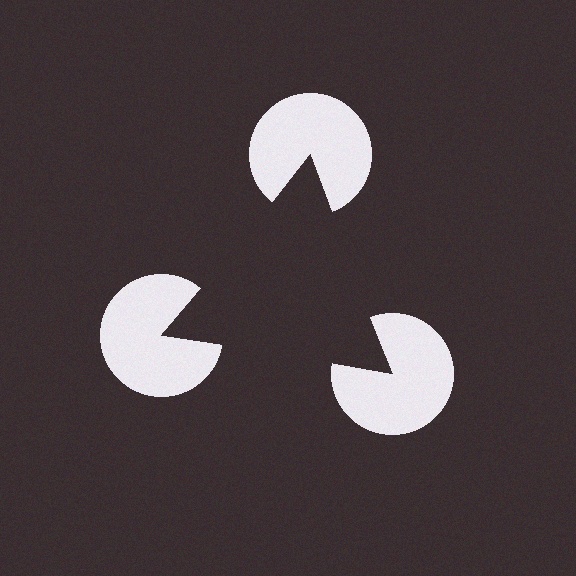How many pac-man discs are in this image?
There are 3 — one at each vertex of the illusory triangle.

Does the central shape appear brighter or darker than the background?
It typically appears slightly darker than the background, even though no actual brightness change is drawn.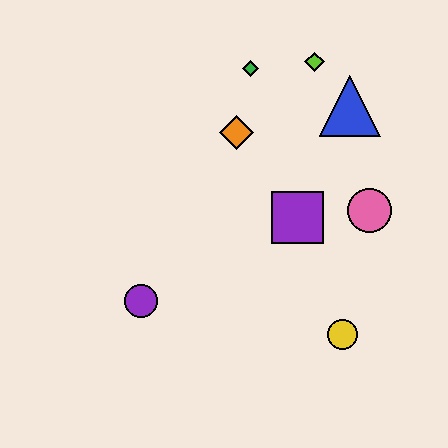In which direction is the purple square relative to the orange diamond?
The purple square is below the orange diamond.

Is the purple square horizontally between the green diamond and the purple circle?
No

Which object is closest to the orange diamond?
The green diamond is closest to the orange diamond.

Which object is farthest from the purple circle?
The lime diamond is farthest from the purple circle.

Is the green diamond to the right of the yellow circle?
No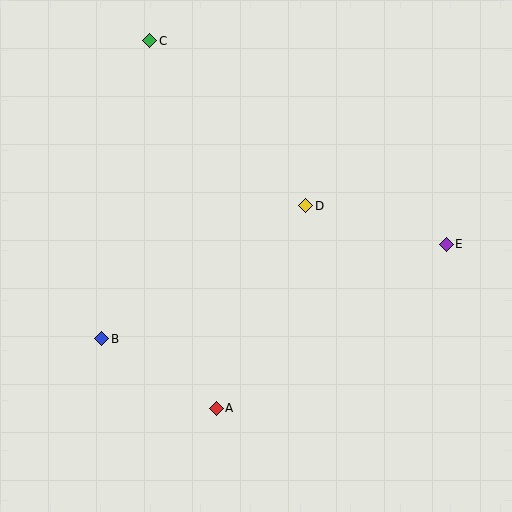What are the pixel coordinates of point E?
Point E is at (446, 244).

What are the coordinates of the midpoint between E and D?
The midpoint between E and D is at (376, 225).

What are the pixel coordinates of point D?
Point D is at (306, 206).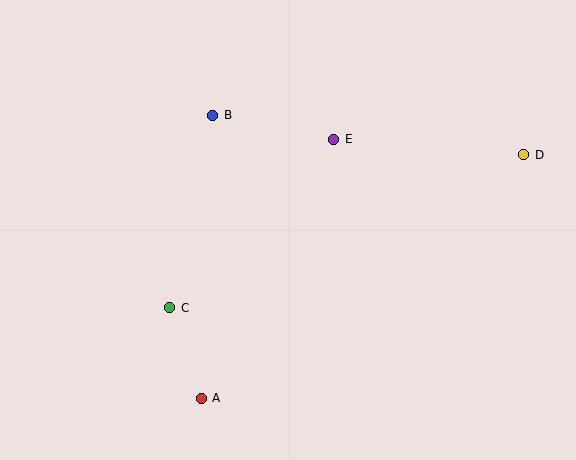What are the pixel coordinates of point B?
Point B is at (213, 115).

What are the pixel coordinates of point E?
Point E is at (334, 139).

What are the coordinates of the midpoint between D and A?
The midpoint between D and A is at (363, 276).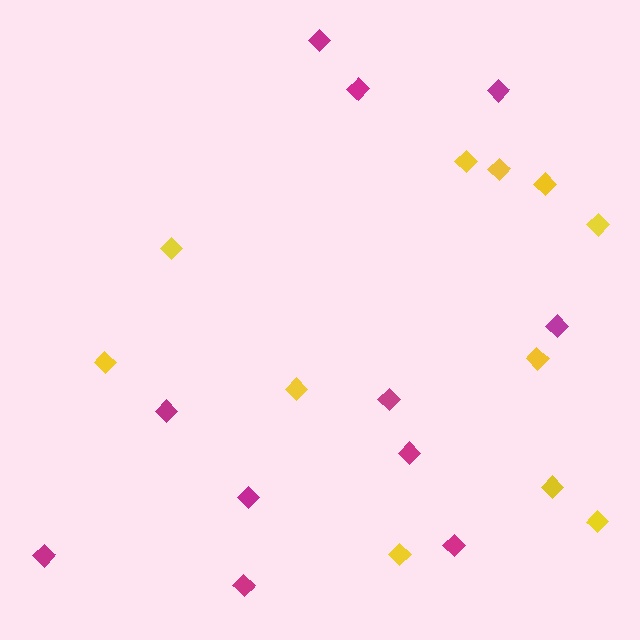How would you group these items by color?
There are 2 groups: one group of magenta diamonds (11) and one group of yellow diamonds (11).